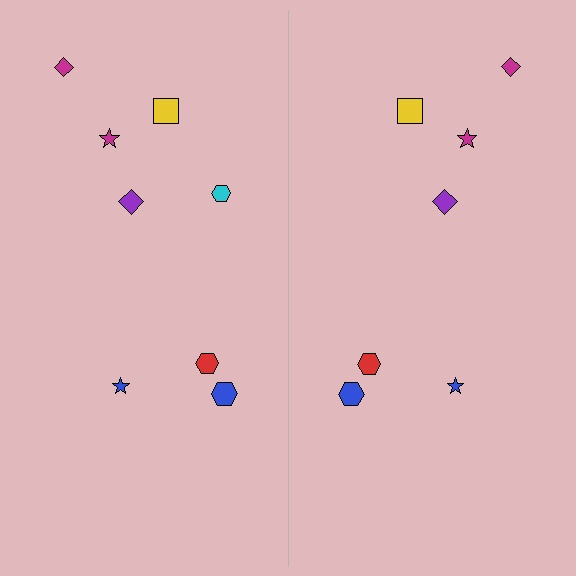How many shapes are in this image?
There are 15 shapes in this image.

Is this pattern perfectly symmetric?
No, the pattern is not perfectly symmetric. A cyan hexagon is missing from the right side.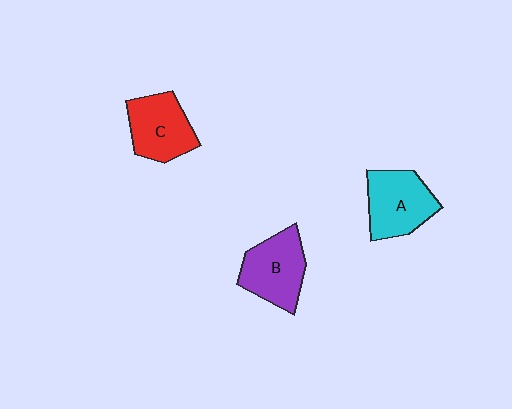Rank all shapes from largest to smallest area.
From largest to smallest: A (cyan), B (purple), C (red).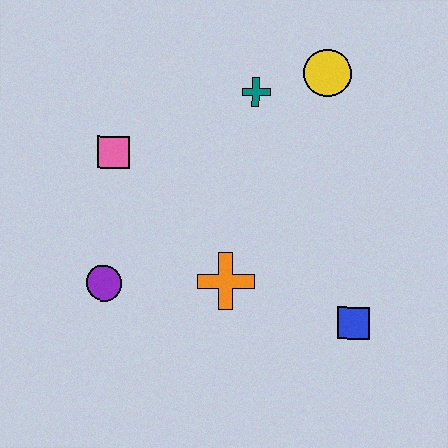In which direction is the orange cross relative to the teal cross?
The orange cross is below the teal cross.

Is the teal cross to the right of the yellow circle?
No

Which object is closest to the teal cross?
The yellow circle is closest to the teal cross.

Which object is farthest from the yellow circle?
The purple circle is farthest from the yellow circle.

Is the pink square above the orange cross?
Yes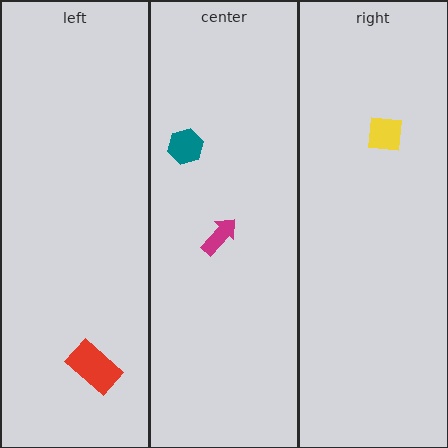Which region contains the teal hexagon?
The center region.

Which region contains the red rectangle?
The left region.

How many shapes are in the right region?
1.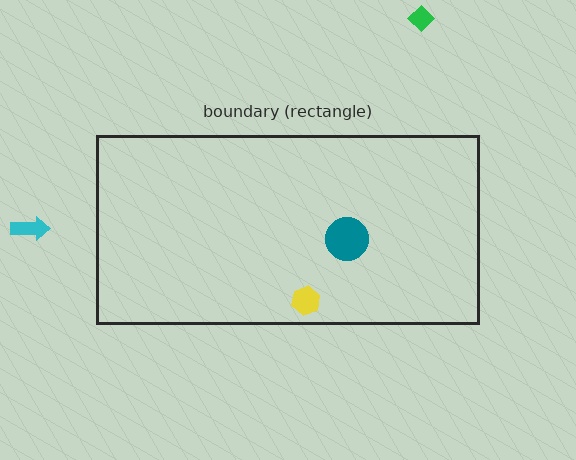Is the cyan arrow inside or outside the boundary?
Outside.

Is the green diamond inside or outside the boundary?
Outside.